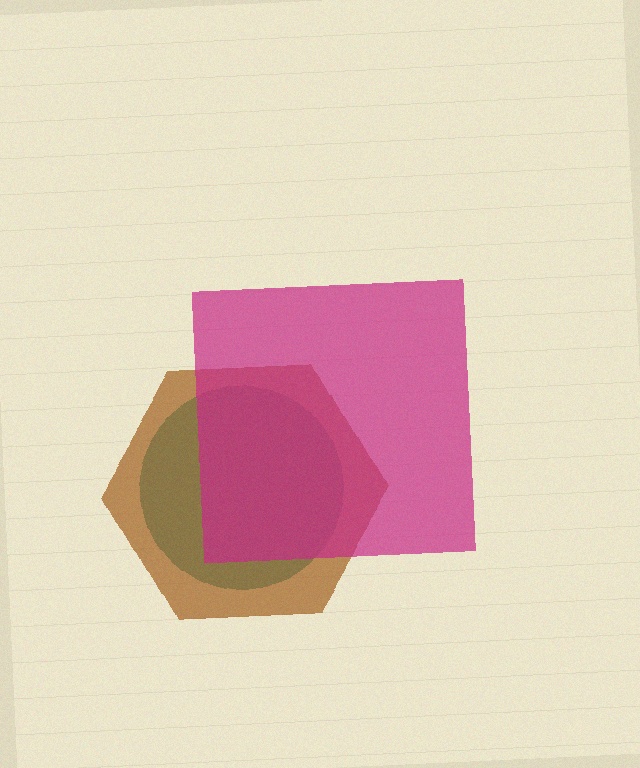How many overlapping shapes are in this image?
There are 3 overlapping shapes in the image.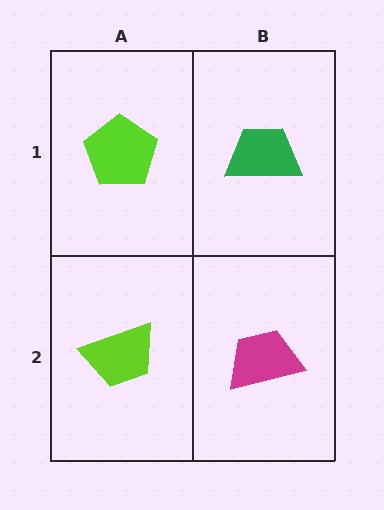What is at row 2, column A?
A lime trapezoid.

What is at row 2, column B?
A magenta trapezoid.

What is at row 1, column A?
A lime pentagon.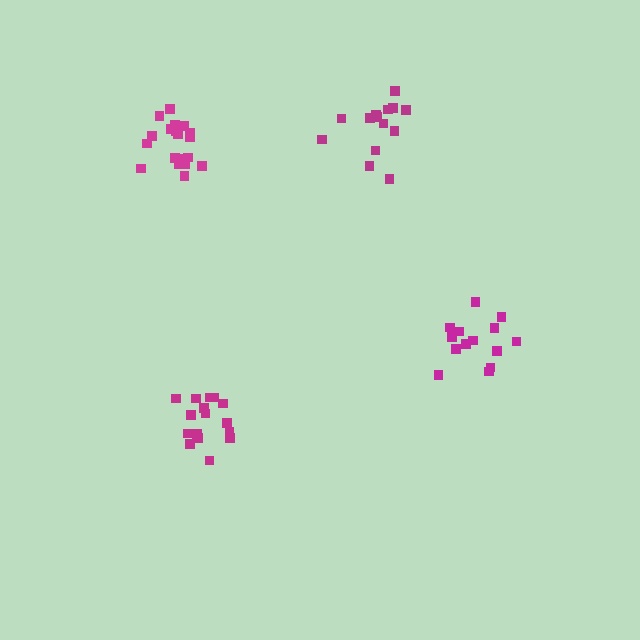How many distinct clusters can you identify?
There are 4 distinct clusters.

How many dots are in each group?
Group 1: 16 dots, Group 2: 20 dots, Group 3: 14 dots, Group 4: 14 dots (64 total).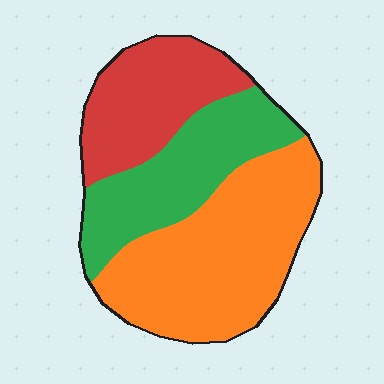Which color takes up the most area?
Orange, at roughly 45%.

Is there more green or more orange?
Orange.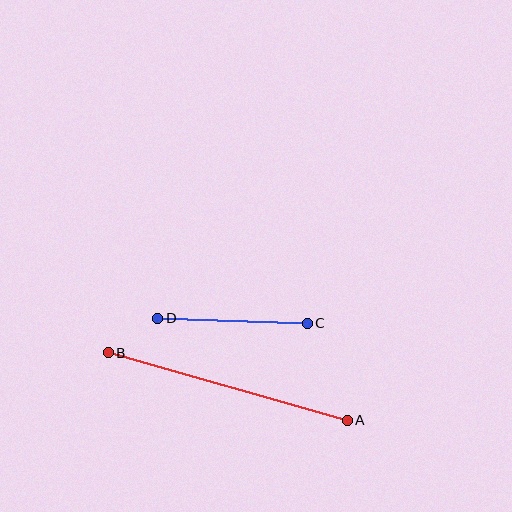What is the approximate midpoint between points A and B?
The midpoint is at approximately (228, 387) pixels.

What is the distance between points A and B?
The distance is approximately 248 pixels.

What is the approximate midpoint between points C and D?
The midpoint is at approximately (233, 321) pixels.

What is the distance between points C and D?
The distance is approximately 149 pixels.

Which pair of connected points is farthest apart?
Points A and B are farthest apart.